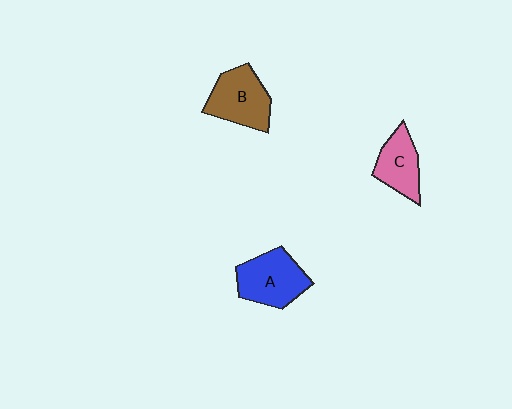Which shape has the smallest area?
Shape C (pink).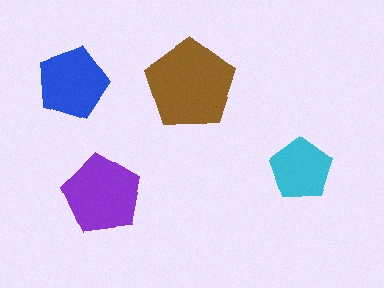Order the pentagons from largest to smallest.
the brown one, the purple one, the blue one, the cyan one.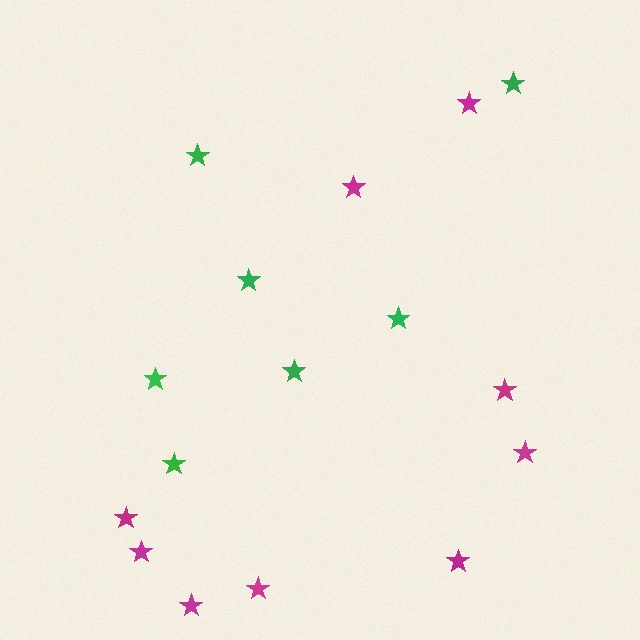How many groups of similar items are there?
There are 2 groups: one group of magenta stars (9) and one group of green stars (7).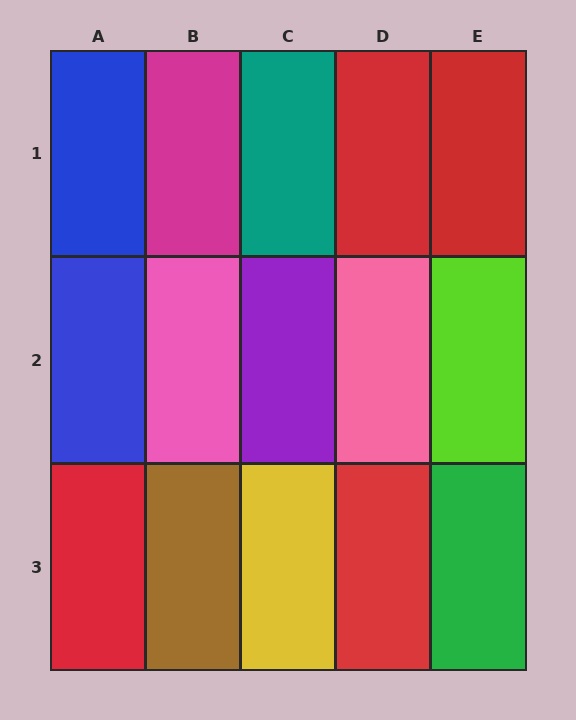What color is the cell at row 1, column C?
Teal.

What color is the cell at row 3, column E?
Green.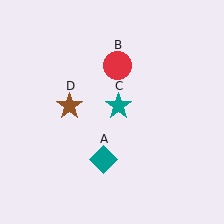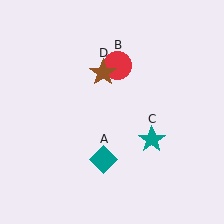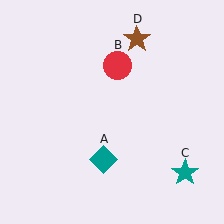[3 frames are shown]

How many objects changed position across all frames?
2 objects changed position: teal star (object C), brown star (object D).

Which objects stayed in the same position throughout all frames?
Teal diamond (object A) and red circle (object B) remained stationary.